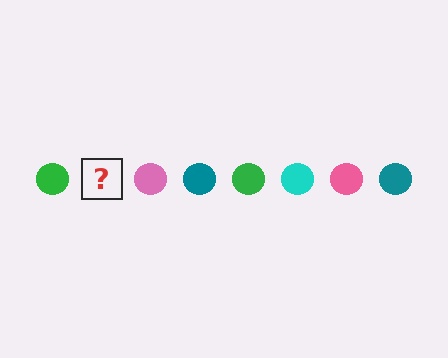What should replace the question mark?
The question mark should be replaced with a cyan circle.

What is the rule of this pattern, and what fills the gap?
The rule is that the pattern cycles through green, cyan, pink, teal circles. The gap should be filled with a cyan circle.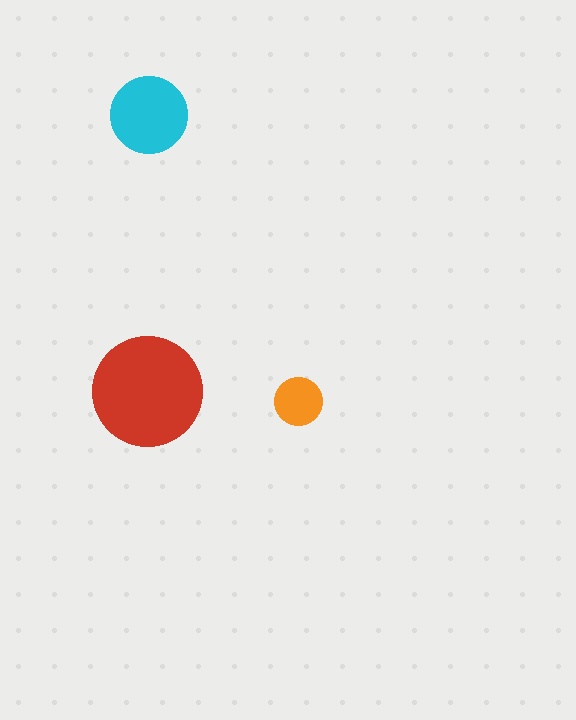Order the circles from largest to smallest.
the red one, the cyan one, the orange one.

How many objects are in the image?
There are 3 objects in the image.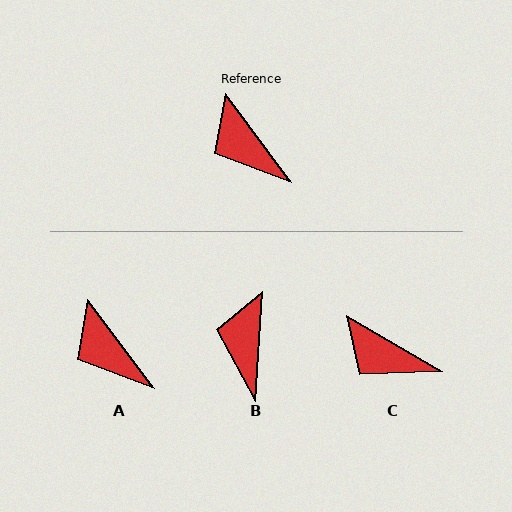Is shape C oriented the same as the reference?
No, it is off by about 23 degrees.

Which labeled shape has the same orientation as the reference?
A.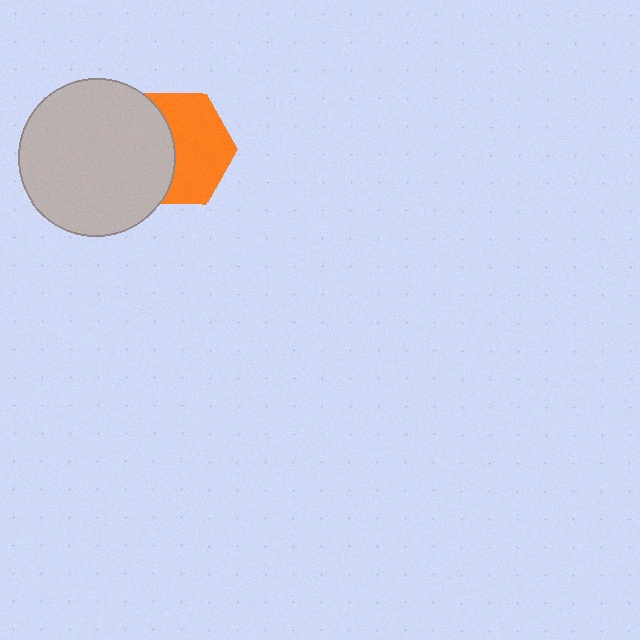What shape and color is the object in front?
The object in front is a light gray circle.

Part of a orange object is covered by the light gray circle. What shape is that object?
It is a hexagon.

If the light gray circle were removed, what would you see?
You would see the complete orange hexagon.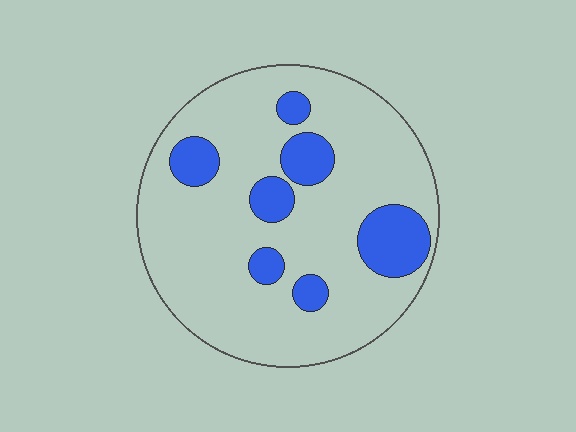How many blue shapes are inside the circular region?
7.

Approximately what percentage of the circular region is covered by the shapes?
Approximately 20%.